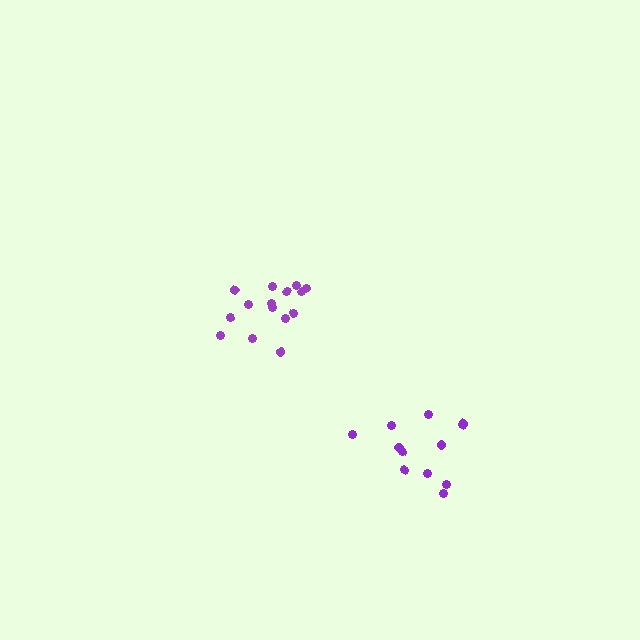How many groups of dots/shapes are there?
There are 2 groups.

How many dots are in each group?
Group 1: 12 dots, Group 2: 15 dots (27 total).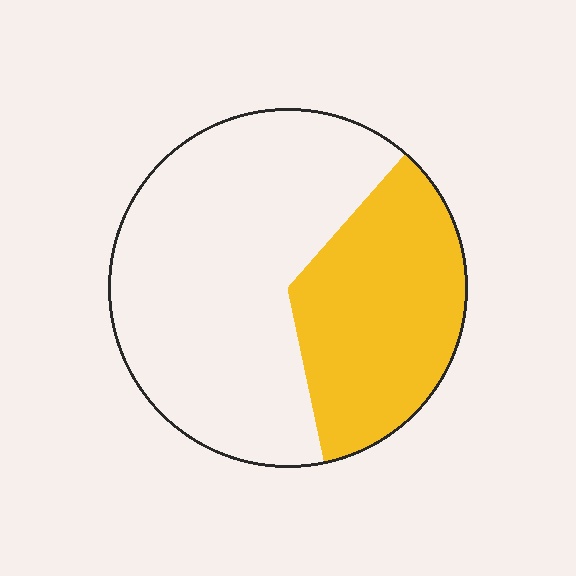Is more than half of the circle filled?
No.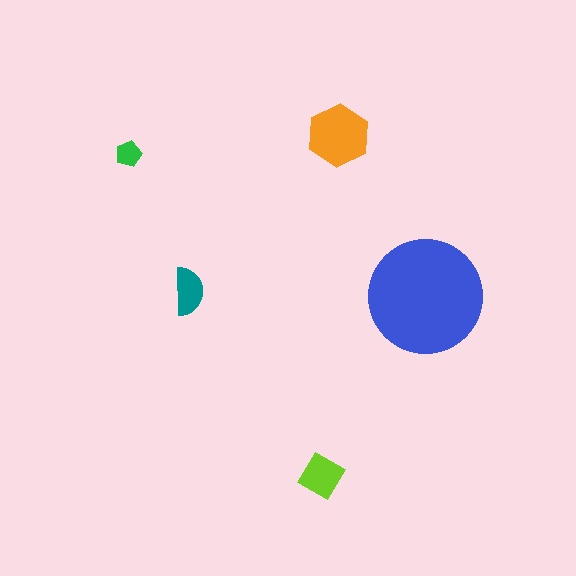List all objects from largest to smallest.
The blue circle, the orange hexagon, the lime diamond, the teal semicircle, the green pentagon.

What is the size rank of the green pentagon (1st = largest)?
5th.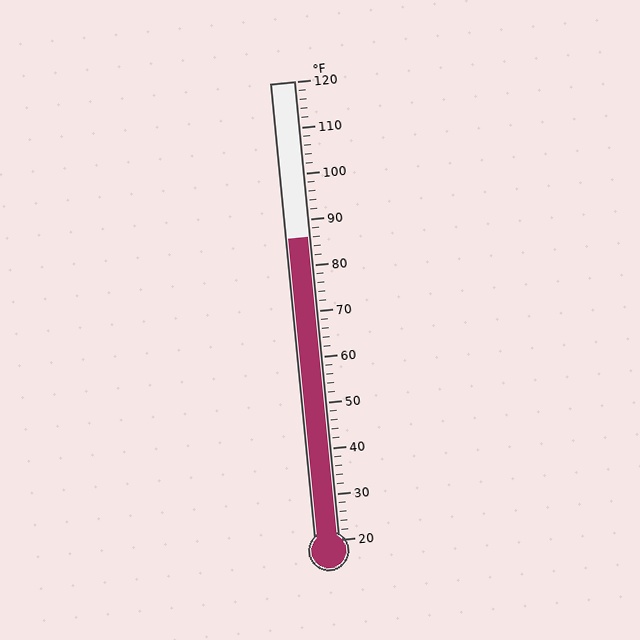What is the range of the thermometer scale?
The thermometer scale ranges from 20°F to 120°F.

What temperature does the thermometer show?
The thermometer shows approximately 86°F.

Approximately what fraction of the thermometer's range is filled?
The thermometer is filled to approximately 65% of its range.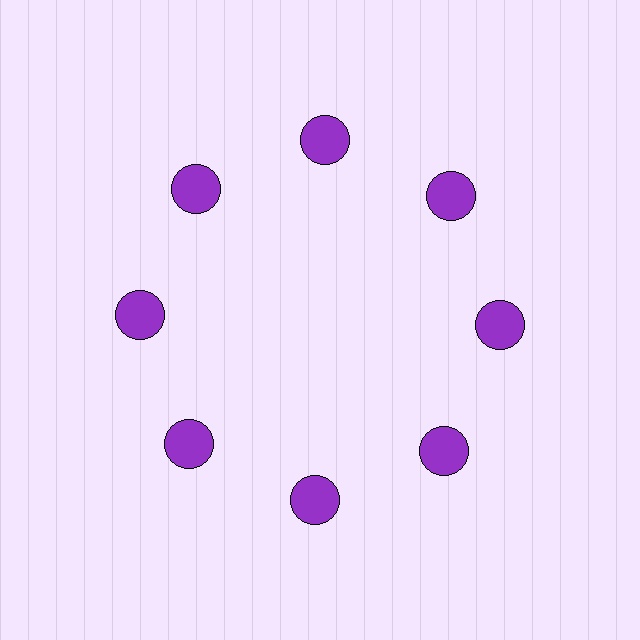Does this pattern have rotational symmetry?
Yes, this pattern has 8-fold rotational symmetry. It looks the same after rotating 45 degrees around the center.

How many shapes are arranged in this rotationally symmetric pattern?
There are 8 shapes, arranged in 8 groups of 1.